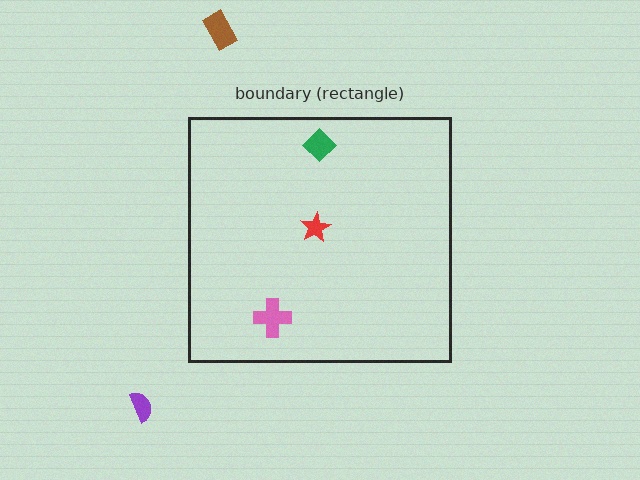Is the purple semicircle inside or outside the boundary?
Outside.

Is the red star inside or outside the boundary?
Inside.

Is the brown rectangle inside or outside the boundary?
Outside.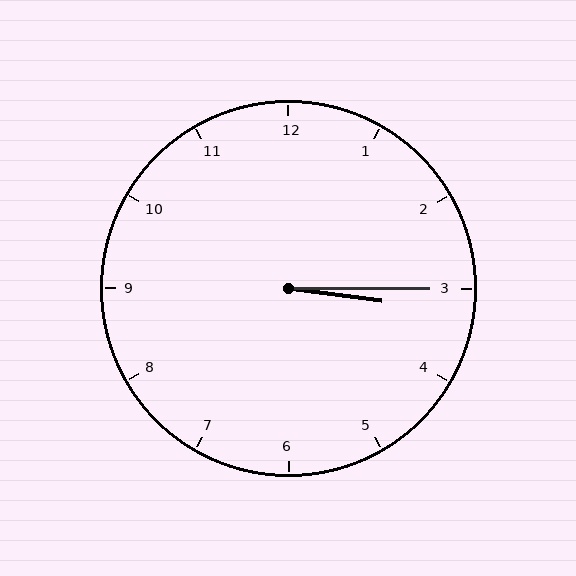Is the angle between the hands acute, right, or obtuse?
It is acute.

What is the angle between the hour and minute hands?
Approximately 8 degrees.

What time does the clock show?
3:15.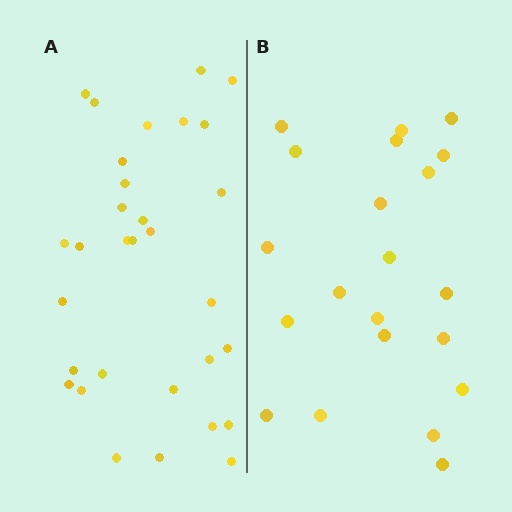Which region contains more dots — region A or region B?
Region A (the left region) has more dots.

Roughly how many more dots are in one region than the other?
Region A has roughly 10 or so more dots than region B.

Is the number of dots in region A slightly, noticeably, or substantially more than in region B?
Region A has substantially more. The ratio is roughly 1.5 to 1.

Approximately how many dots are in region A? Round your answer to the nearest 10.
About 30 dots. (The exact count is 31, which rounds to 30.)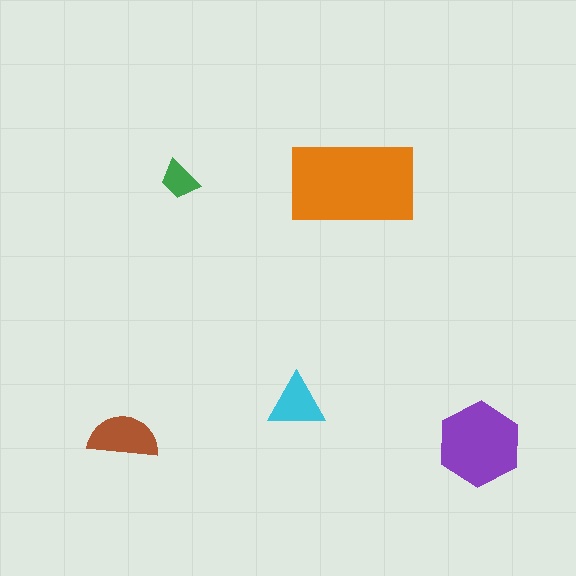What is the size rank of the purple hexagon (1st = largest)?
2nd.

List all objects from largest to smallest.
The orange rectangle, the purple hexagon, the brown semicircle, the cyan triangle, the green trapezoid.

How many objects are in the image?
There are 5 objects in the image.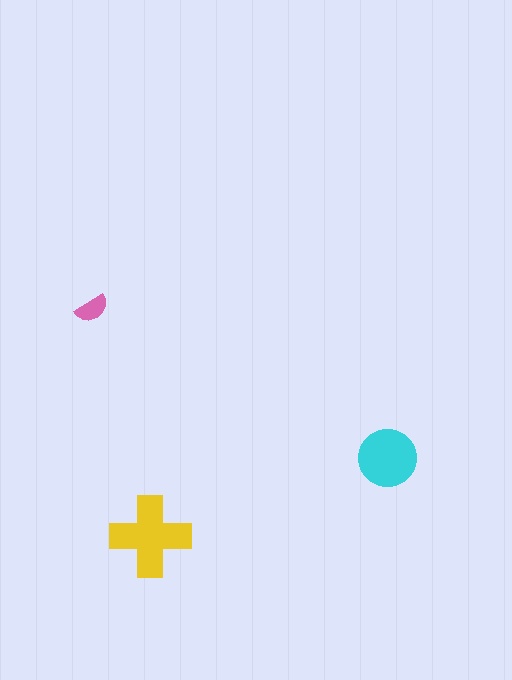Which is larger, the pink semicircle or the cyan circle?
The cyan circle.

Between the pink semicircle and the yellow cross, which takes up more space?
The yellow cross.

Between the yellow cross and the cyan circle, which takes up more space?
The yellow cross.